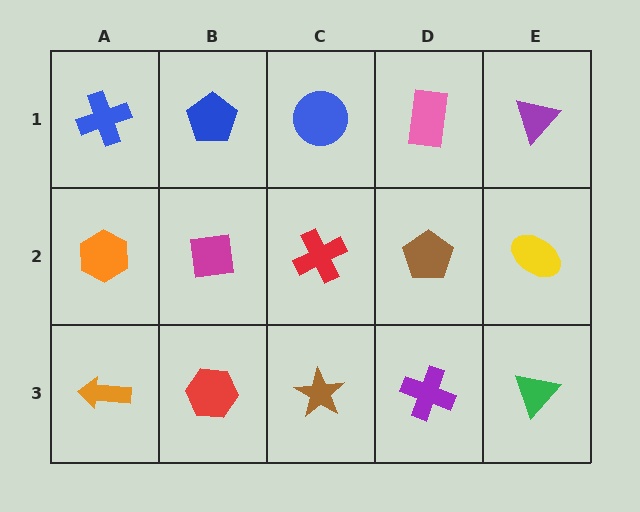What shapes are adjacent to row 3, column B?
A magenta square (row 2, column B), an orange arrow (row 3, column A), a brown star (row 3, column C).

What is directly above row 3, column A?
An orange hexagon.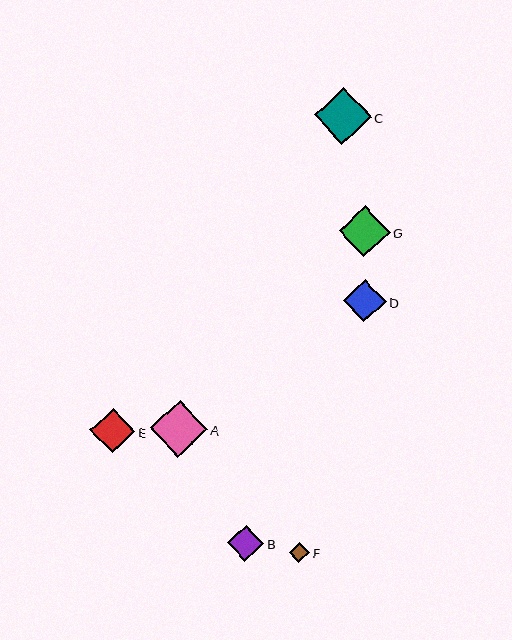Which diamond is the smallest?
Diamond F is the smallest with a size of approximately 20 pixels.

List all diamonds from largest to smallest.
From largest to smallest: A, C, G, E, D, B, F.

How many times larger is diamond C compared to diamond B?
Diamond C is approximately 1.6 times the size of diamond B.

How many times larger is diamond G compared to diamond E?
Diamond G is approximately 1.1 times the size of diamond E.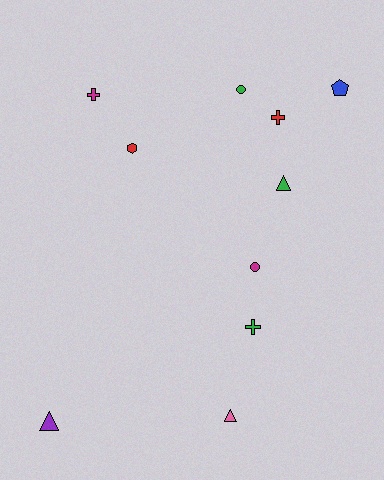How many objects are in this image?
There are 10 objects.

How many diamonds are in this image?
There are no diamonds.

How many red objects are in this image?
There are 2 red objects.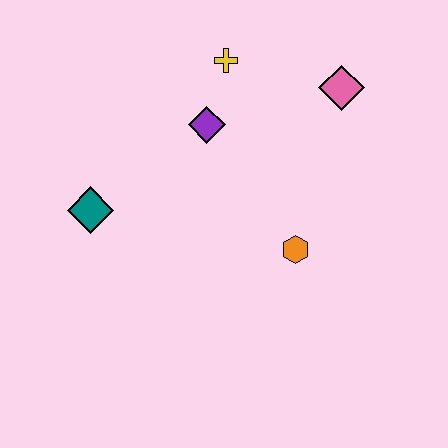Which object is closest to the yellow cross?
The purple diamond is closest to the yellow cross.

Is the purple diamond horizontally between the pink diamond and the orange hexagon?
No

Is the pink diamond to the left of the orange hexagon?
No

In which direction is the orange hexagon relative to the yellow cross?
The orange hexagon is below the yellow cross.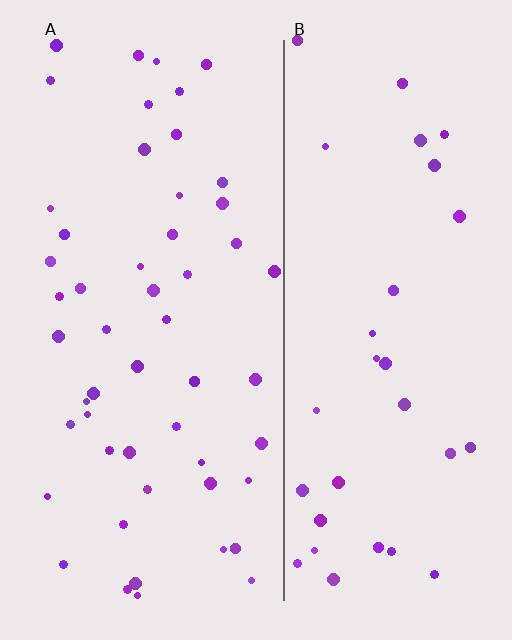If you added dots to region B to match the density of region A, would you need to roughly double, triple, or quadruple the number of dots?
Approximately double.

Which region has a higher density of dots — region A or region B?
A (the left).